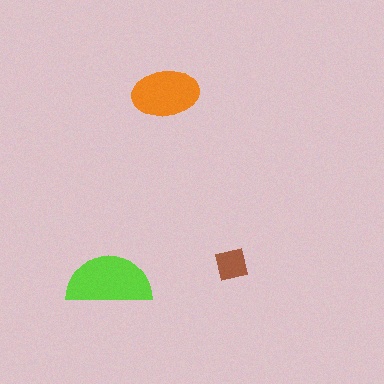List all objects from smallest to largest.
The brown square, the orange ellipse, the lime semicircle.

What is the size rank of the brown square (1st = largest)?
3rd.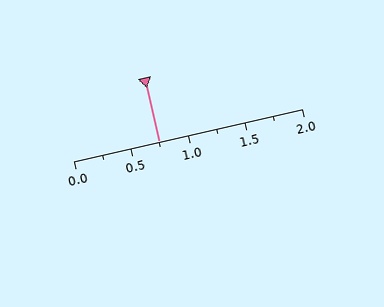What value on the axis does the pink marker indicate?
The marker indicates approximately 0.75.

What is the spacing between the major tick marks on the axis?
The major ticks are spaced 0.5 apart.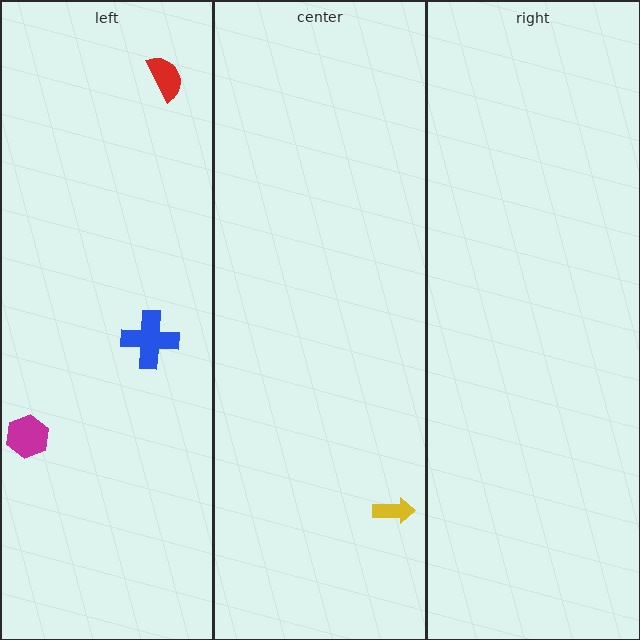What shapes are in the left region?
The red semicircle, the blue cross, the magenta hexagon.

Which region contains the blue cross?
The left region.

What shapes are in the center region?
The yellow arrow.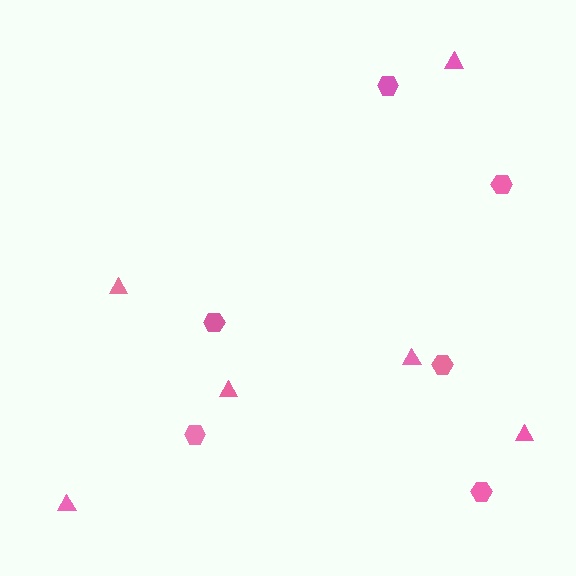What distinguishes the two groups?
There are 2 groups: one group of hexagons (6) and one group of triangles (6).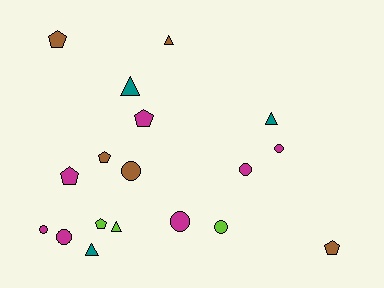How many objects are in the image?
There are 18 objects.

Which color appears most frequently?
Magenta, with 7 objects.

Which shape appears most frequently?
Circle, with 7 objects.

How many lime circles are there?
There is 1 lime circle.